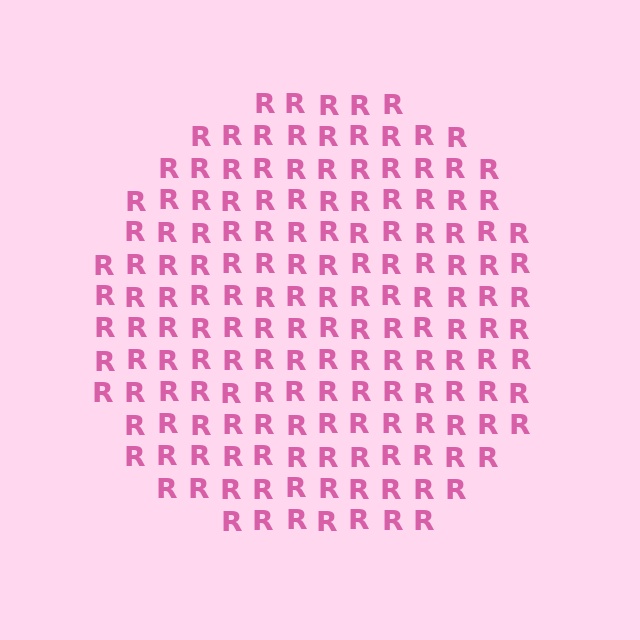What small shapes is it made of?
It is made of small letter R's.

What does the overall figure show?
The overall figure shows a circle.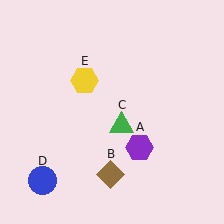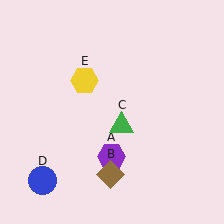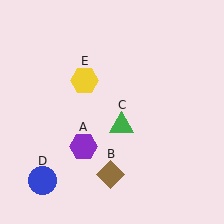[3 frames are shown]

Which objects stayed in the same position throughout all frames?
Brown diamond (object B) and green triangle (object C) and blue circle (object D) and yellow hexagon (object E) remained stationary.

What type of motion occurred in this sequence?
The purple hexagon (object A) rotated clockwise around the center of the scene.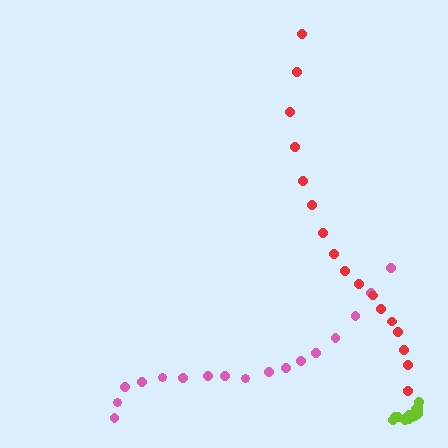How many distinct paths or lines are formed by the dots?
There are 3 distinct paths.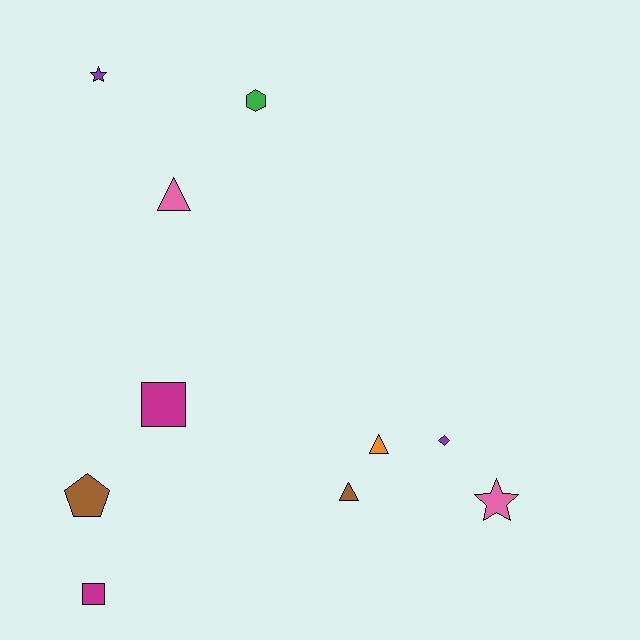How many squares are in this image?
There are 2 squares.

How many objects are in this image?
There are 10 objects.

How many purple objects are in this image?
There are 2 purple objects.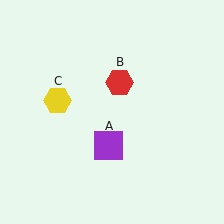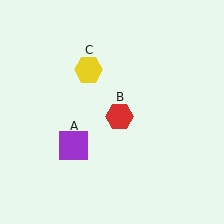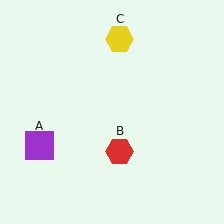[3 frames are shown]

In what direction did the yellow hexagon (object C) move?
The yellow hexagon (object C) moved up and to the right.